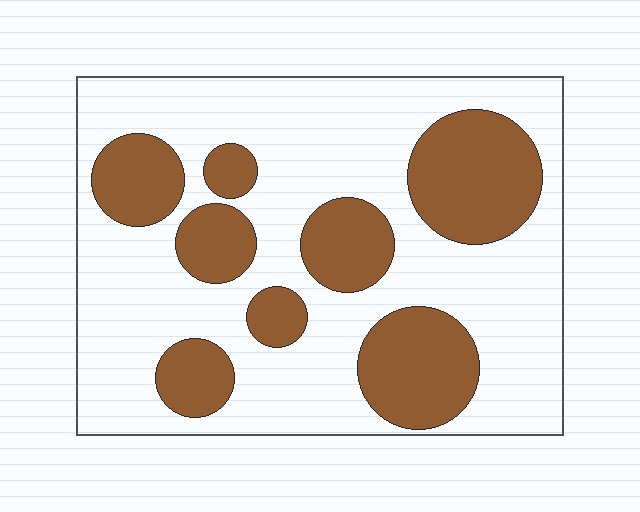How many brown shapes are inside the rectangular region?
8.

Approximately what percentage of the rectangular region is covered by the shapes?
Approximately 30%.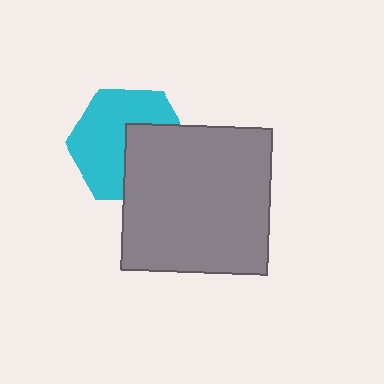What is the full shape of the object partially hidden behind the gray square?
The partially hidden object is a cyan hexagon.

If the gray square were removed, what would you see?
You would see the complete cyan hexagon.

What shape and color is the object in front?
The object in front is a gray square.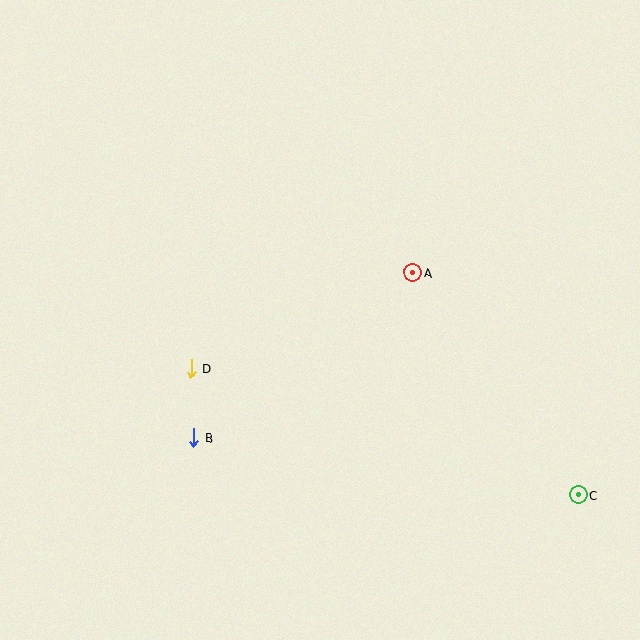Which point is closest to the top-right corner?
Point A is closest to the top-right corner.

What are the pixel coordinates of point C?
Point C is at (578, 495).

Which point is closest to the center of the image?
Point A at (413, 272) is closest to the center.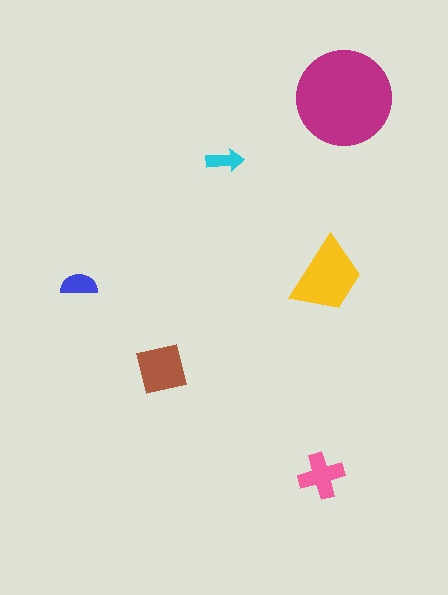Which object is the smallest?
The cyan arrow.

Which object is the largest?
The magenta circle.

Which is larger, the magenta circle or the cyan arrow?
The magenta circle.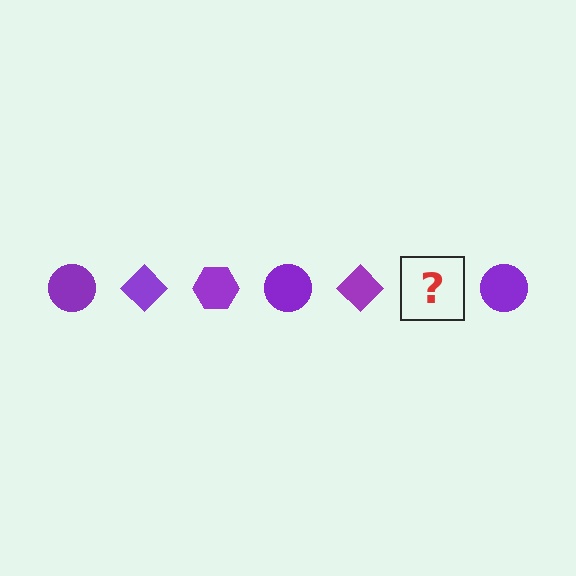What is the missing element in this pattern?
The missing element is a purple hexagon.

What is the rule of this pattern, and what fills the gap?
The rule is that the pattern cycles through circle, diamond, hexagon shapes in purple. The gap should be filled with a purple hexagon.